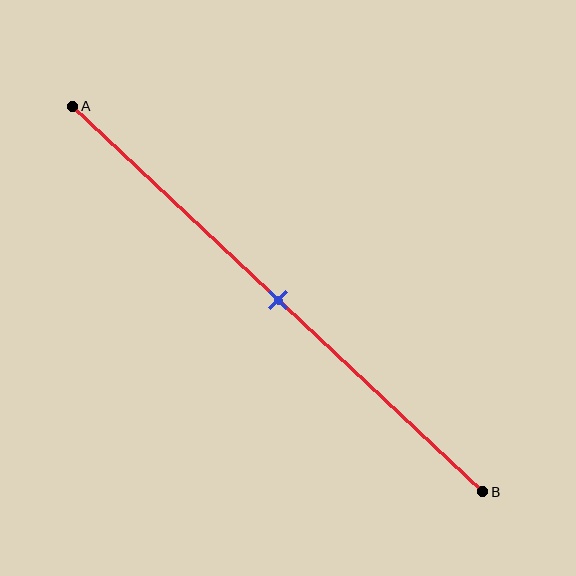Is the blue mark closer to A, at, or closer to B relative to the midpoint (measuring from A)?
The blue mark is approximately at the midpoint of segment AB.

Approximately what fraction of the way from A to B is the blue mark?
The blue mark is approximately 50% of the way from A to B.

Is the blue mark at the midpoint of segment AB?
Yes, the mark is approximately at the midpoint.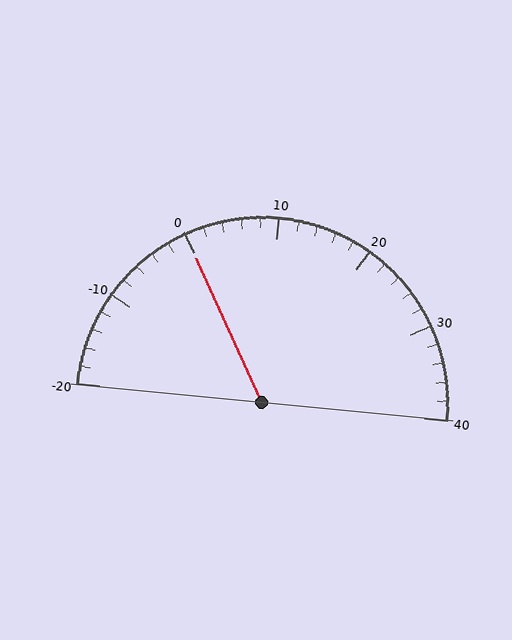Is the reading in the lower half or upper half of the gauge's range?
The reading is in the lower half of the range (-20 to 40).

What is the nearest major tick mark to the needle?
The nearest major tick mark is 0.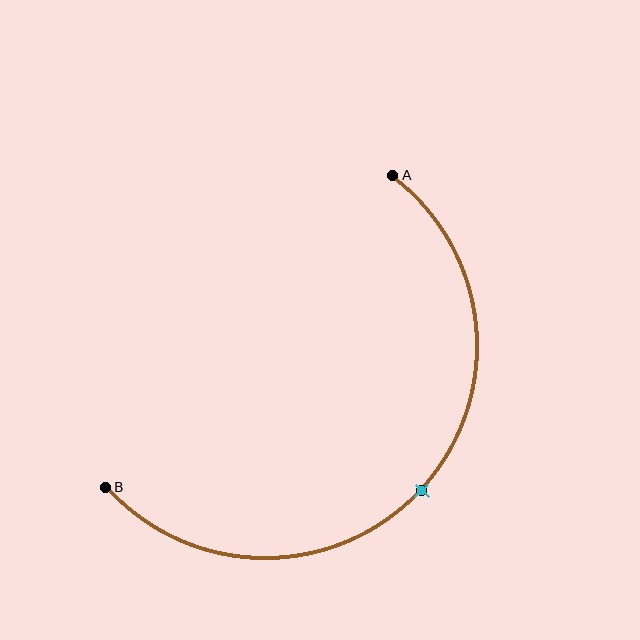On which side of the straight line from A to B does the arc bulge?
The arc bulges below and to the right of the straight line connecting A and B.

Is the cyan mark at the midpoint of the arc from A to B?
Yes. The cyan mark lies on the arc at equal arc-length from both A and B — it is the arc midpoint.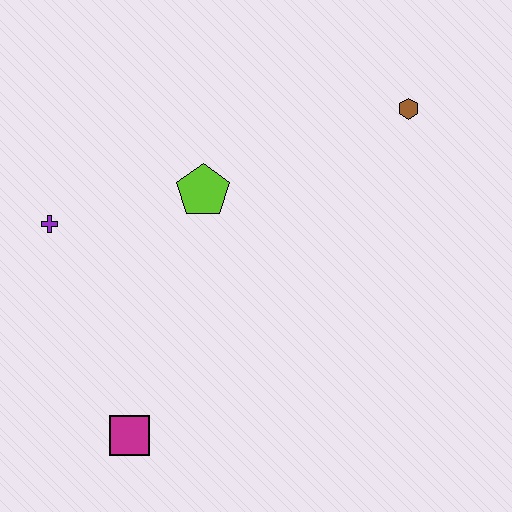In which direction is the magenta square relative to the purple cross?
The magenta square is below the purple cross.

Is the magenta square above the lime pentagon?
No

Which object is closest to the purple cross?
The lime pentagon is closest to the purple cross.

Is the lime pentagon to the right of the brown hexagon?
No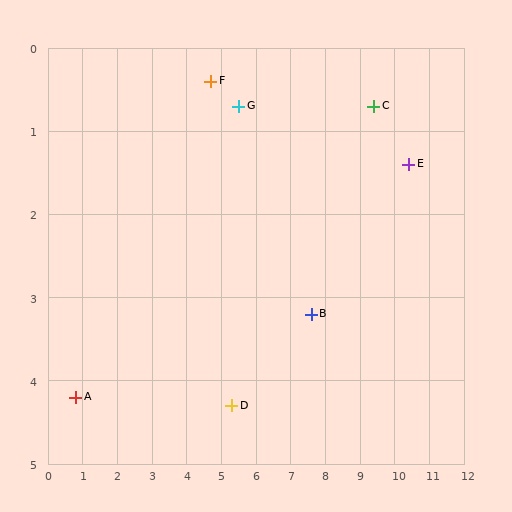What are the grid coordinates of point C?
Point C is at approximately (9.4, 0.7).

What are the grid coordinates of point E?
Point E is at approximately (10.4, 1.4).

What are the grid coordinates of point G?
Point G is at approximately (5.5, 0.7).